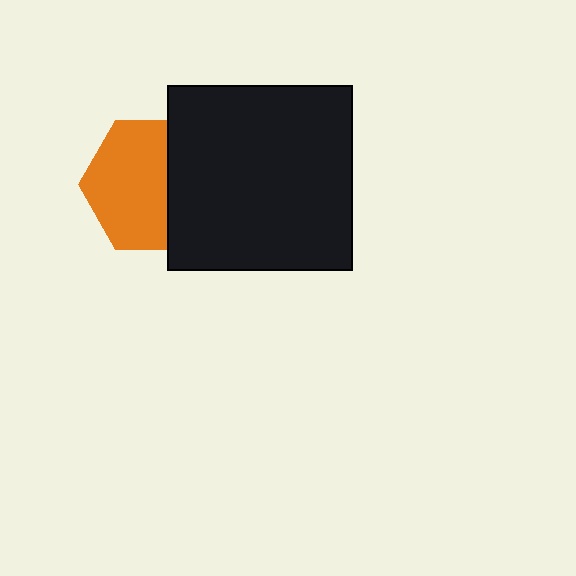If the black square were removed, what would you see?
You would see the complete orange hexagon.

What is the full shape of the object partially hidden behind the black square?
The partially hidden object is an orange hexagon.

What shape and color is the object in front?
The object in front is a black square.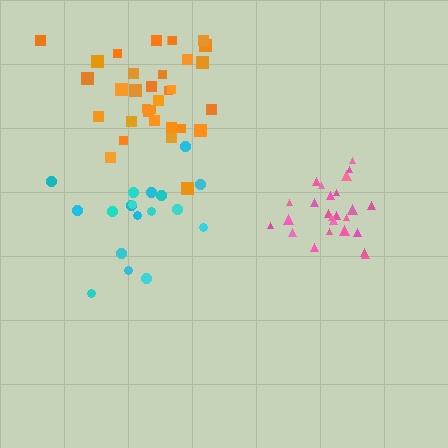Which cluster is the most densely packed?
Pink.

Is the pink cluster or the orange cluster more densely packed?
Pink.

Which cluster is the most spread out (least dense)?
Cyan.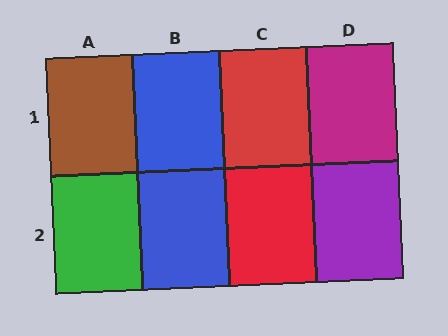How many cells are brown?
1 cell is brown.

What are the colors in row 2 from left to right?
Green, blue, red, purple.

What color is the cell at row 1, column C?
Red.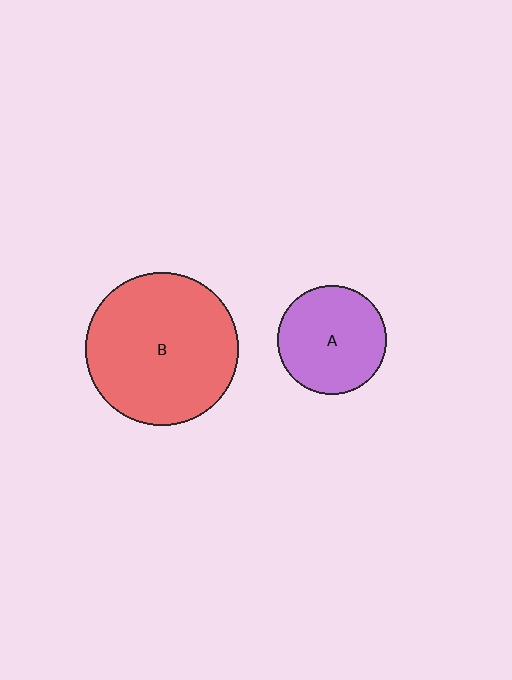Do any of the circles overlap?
No, none of the circles overlap.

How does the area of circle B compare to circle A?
Approximately 2.0 times.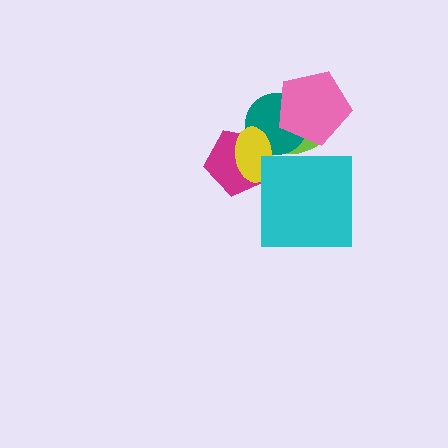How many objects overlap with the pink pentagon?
2 objects overlap with the pink pentagon.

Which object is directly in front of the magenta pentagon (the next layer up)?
The lime ellipse is directly in front of the magenta pentagon.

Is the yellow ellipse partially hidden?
No, no other shape covers it.